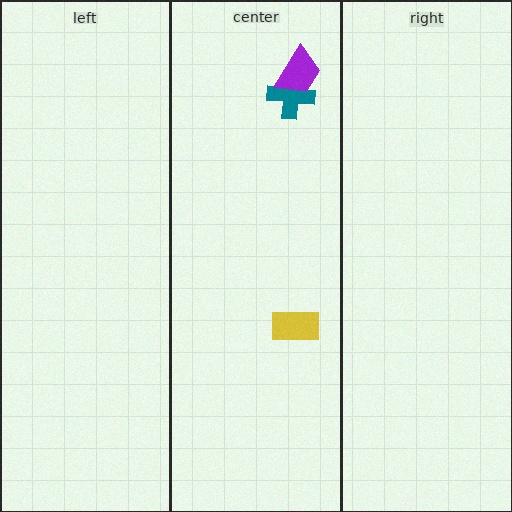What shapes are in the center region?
The yellow rectangle, the teal cross, the purple trapezoid.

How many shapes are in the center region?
3.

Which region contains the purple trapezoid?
The center region.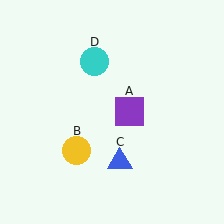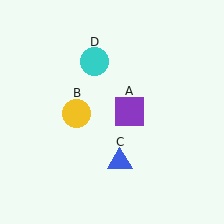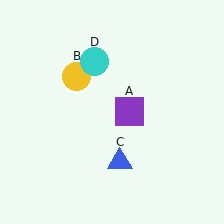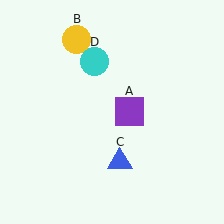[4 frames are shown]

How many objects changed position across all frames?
1 object changed position: yellow circle (object B).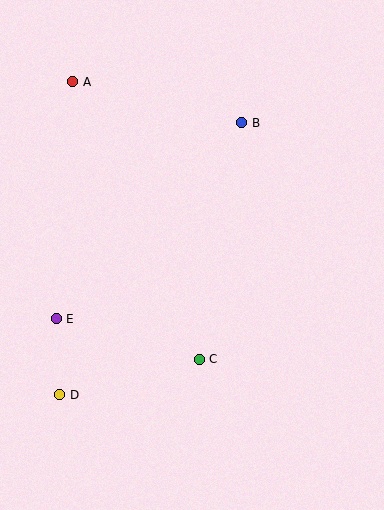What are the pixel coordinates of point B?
Point B is at (242, 123).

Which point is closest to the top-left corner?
Point A is closest to the top-left corner.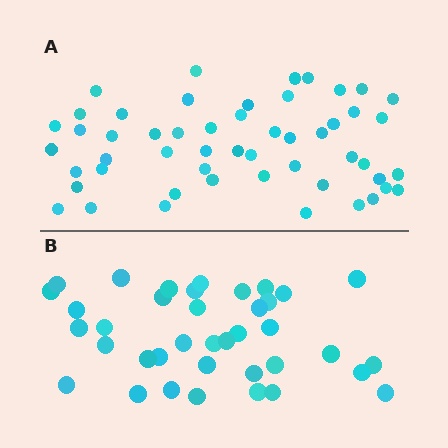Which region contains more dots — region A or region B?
Region A (the top region) has more dots.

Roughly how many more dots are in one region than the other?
Region A has approximately 15 more dots than region B.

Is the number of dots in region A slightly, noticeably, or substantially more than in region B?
Region A has noticeably more, but not dramatically so. The ratio is roughly 1.4 to 1.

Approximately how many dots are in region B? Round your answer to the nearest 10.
About 40 dots. (The exact count is 38, which rounds to 40.)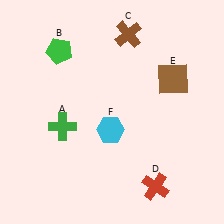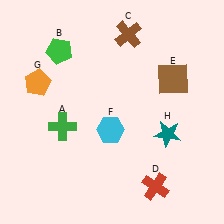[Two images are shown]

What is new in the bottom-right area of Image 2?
A teal star (H) was added in the bottom-right area of Image 2.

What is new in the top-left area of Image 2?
An orange pentagon (G) was added in the top-left area of Image 2.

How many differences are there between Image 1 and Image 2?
There are 2 differences between the two images.